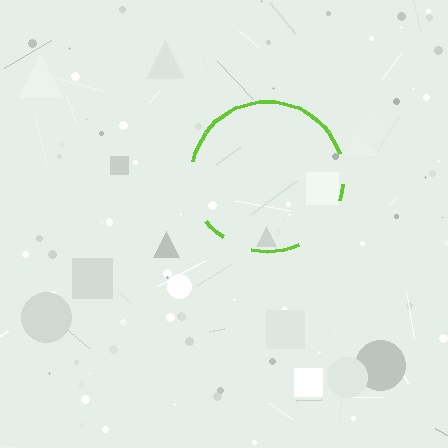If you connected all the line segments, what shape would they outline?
They would outline a circle.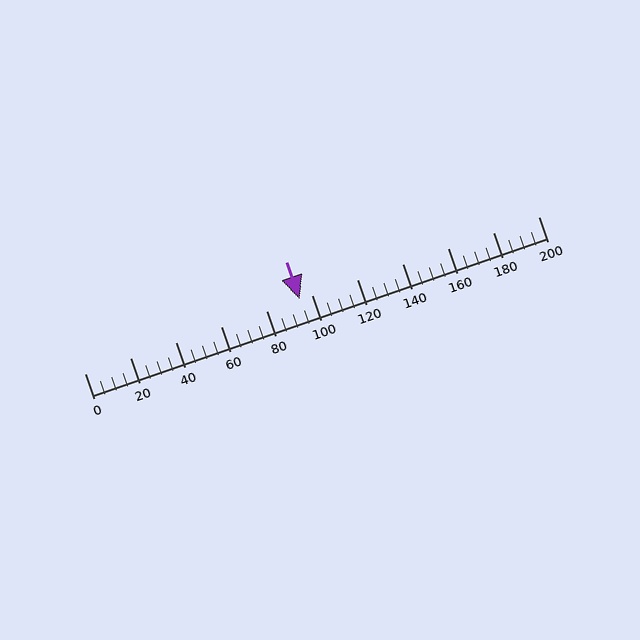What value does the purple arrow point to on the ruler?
The purple arrow points to approximately 95.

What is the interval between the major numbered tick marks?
The major tick marks are spaced 20 units apart.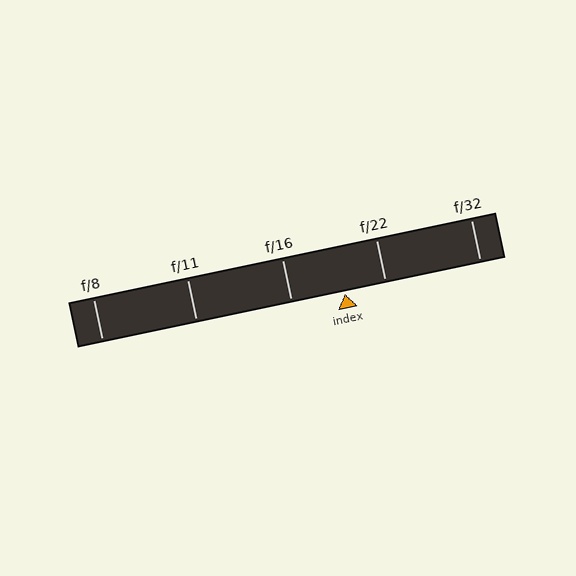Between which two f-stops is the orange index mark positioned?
The index mark is between f/16 and f/22.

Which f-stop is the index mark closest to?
The index mark is closest to f/22.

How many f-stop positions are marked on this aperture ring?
There are 5 f-stop positions marked.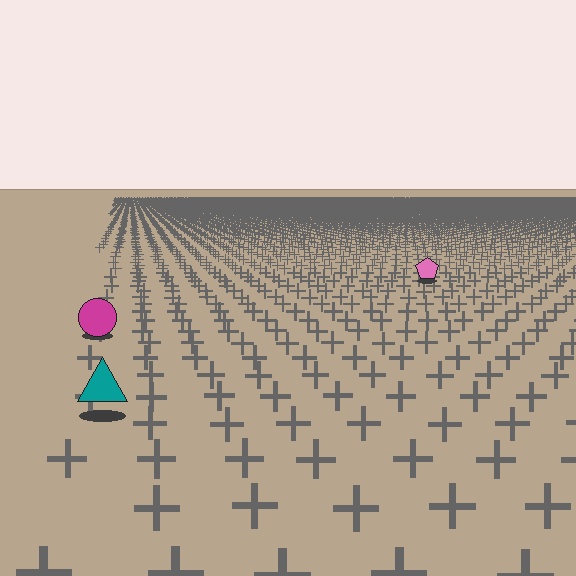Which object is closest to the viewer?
The teal triangle is closest. The texture marks near it are larger and more spread out.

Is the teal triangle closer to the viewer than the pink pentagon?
Yes. The teal triangle is closer — you can tell from the texture gradient: the ground texture is coarser near it.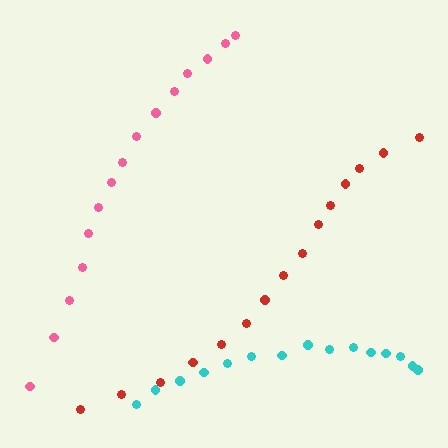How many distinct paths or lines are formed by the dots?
There are 3 distinct paths.